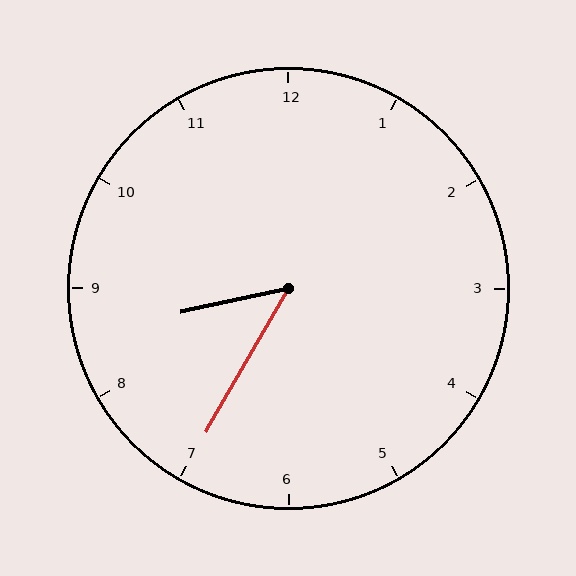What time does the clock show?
8:35.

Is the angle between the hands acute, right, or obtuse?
It is acute.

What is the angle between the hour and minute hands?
Approximately 48 degrees.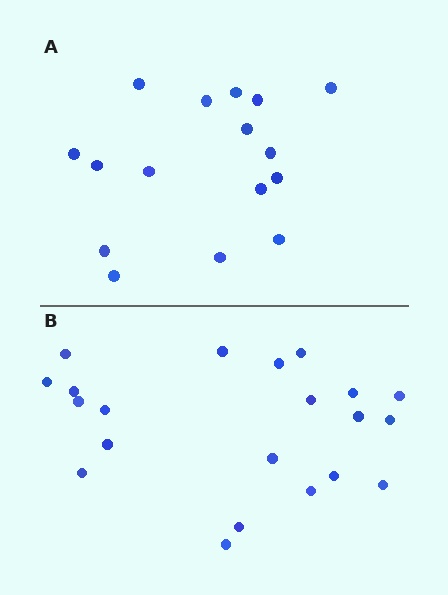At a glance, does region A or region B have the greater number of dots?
Region B (the bottom region) has more dots.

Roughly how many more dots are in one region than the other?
Region B has about 5 more dots than region A.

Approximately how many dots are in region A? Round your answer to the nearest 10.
About 20 dots. (The exact count is 16, which rounds to 20.)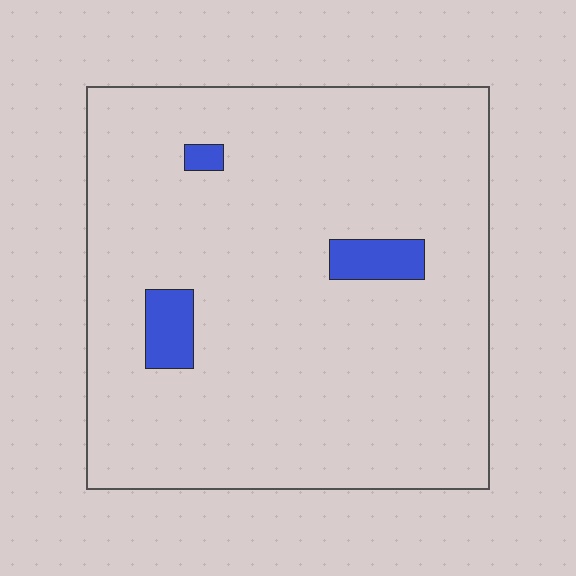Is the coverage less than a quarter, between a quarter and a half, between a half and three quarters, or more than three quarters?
Less than a quarter.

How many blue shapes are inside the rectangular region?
3.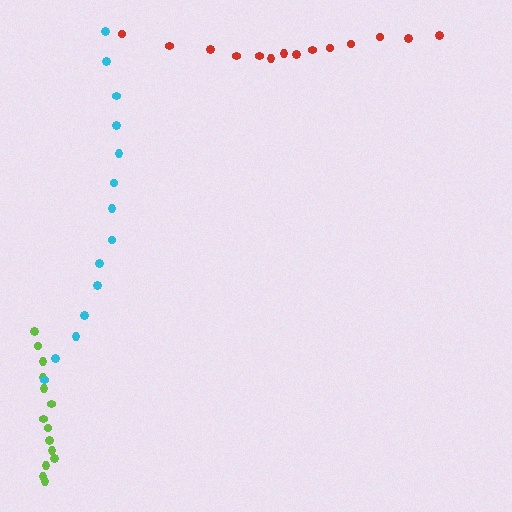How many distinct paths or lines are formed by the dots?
There are 3 distinct paths.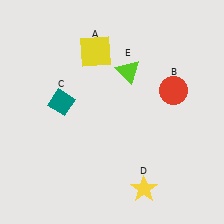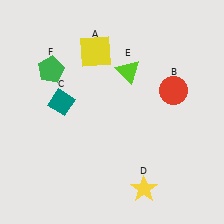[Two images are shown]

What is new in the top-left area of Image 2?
A green pentagon (F) was added in the top-left area of Image 2.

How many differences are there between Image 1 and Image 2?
There is 1 difference between the two images.